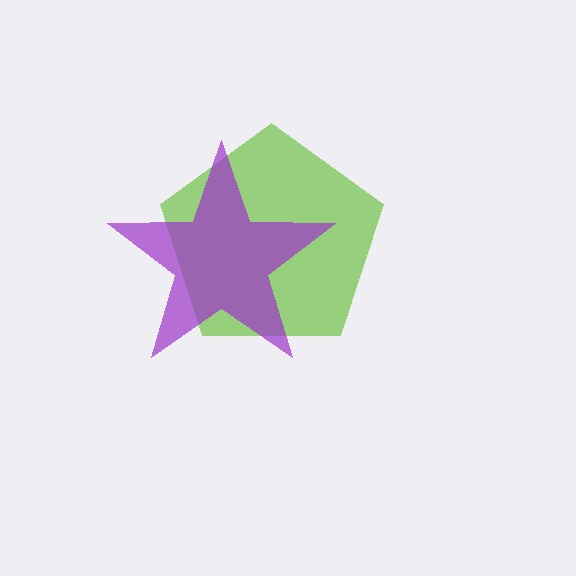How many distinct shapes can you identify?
There are 2 distinct shapes: a lime pentagon, a purple star.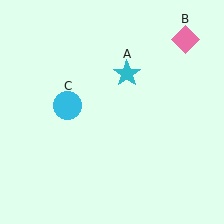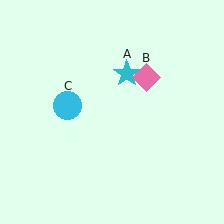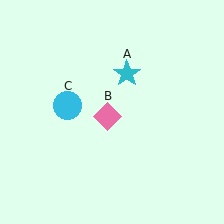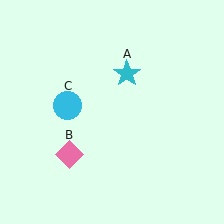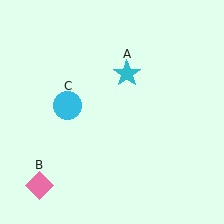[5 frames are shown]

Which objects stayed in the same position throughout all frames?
Cyan star (object A) and cyan circle (object C) remained stationary.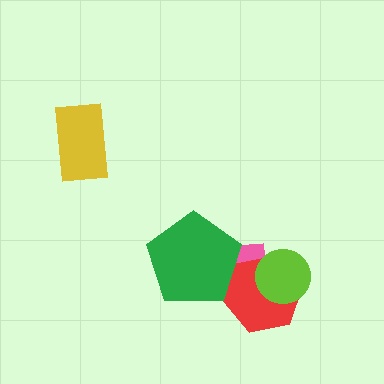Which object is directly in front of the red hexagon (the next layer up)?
The lime circle is directly in front of the red hexagon.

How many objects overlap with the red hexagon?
3 objects overlap with the red hexagon.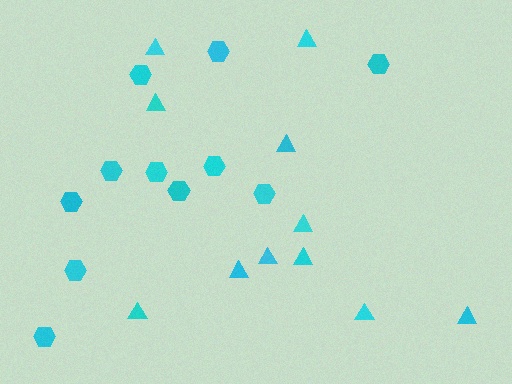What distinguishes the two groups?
There are 2 groups: one group of triangles (11) and one group of hexagons (11).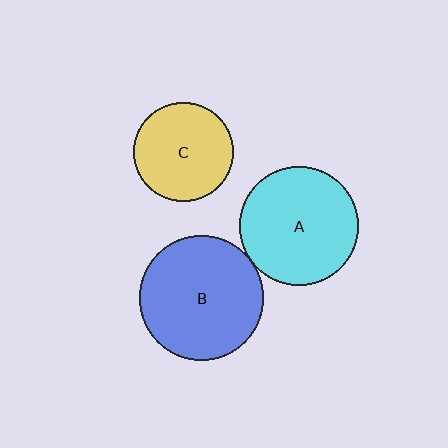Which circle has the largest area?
Circle B (blue).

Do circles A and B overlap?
Yes.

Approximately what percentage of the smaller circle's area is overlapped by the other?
Approximately 5%.